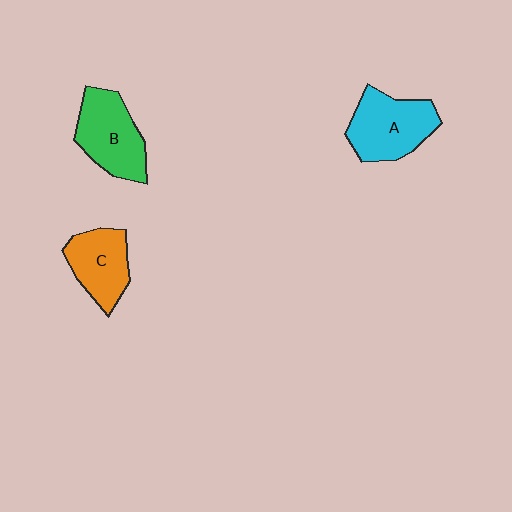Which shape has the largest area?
Shape A (cyan).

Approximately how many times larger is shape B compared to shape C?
Approximately 1.2 times.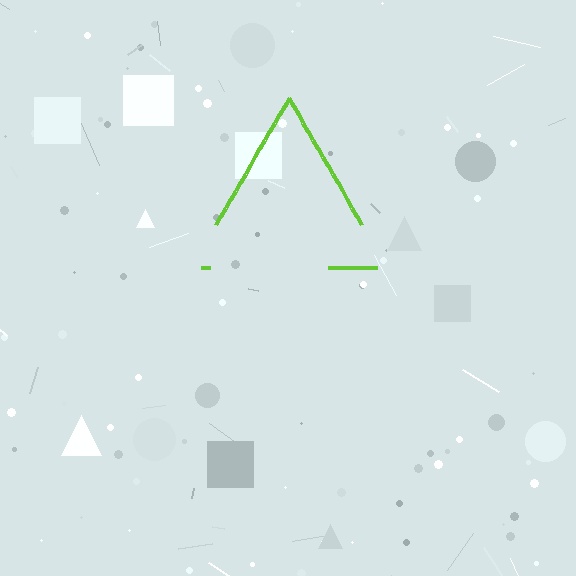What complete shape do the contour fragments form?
The contour fragments form a triangle.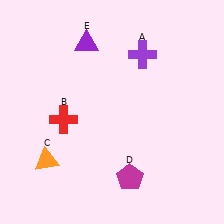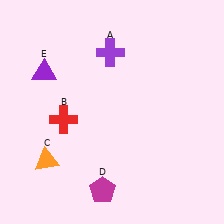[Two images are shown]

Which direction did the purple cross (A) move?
The purple cross (A) moved left.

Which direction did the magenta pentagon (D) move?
The magenta pentagon (D) moved left.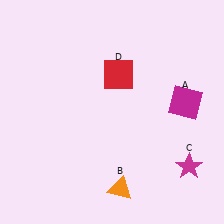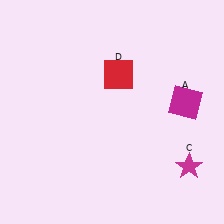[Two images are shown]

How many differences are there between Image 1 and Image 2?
There is 1 difference between the two images.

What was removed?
The orange triangle (B) was removed in Image 2.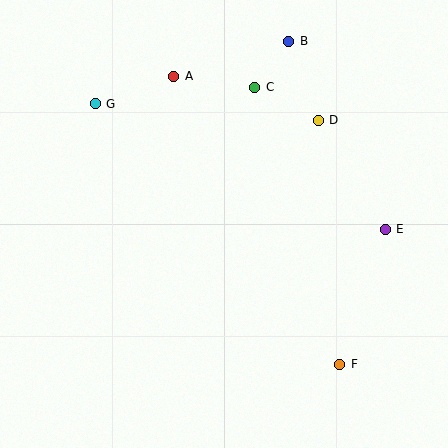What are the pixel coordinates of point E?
Point E is at (385, 229).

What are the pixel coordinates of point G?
Point G is at (95, 104).